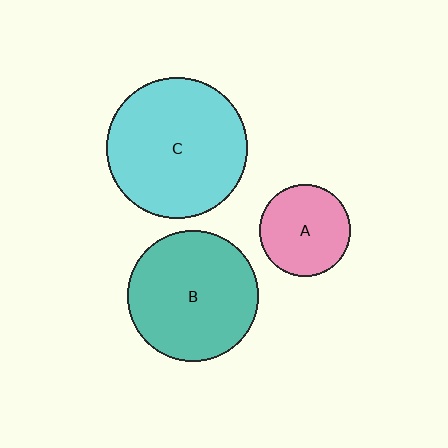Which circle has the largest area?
Circle C (cyan).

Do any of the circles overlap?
No, none of the circles overlap.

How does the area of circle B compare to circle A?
Approximately 2.0 times.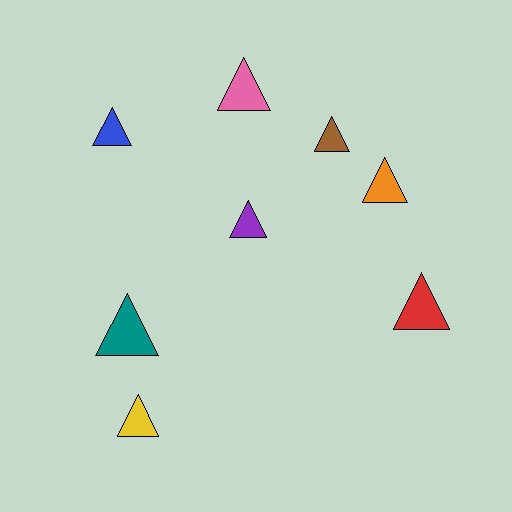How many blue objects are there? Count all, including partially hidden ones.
There is 1 blue object.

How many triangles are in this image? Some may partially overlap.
There are 8 triangles.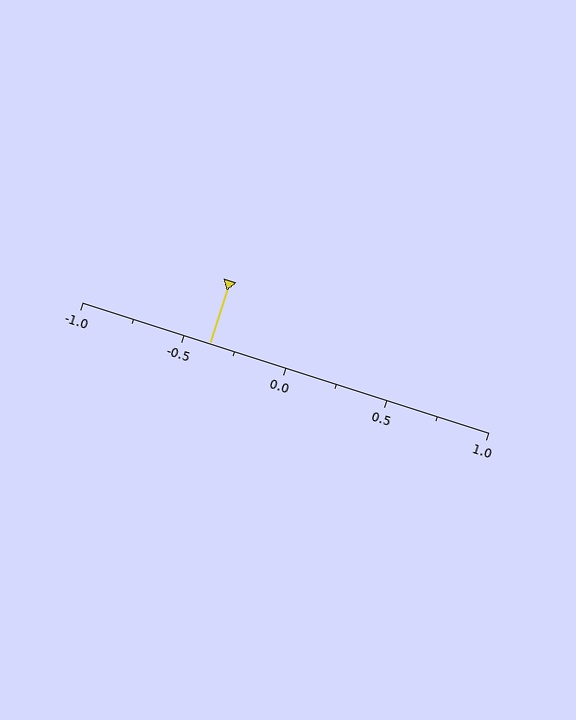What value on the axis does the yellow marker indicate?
The marker indicates approximately -0.38.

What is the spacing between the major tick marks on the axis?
The major ticks are spaced 0.5 apart.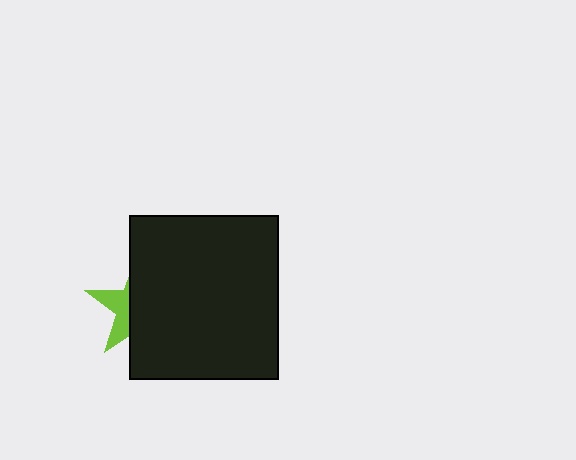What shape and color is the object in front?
The object in front is a black rectangle.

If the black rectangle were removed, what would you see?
You would see the complete lime star.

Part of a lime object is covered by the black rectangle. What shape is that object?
It is a star.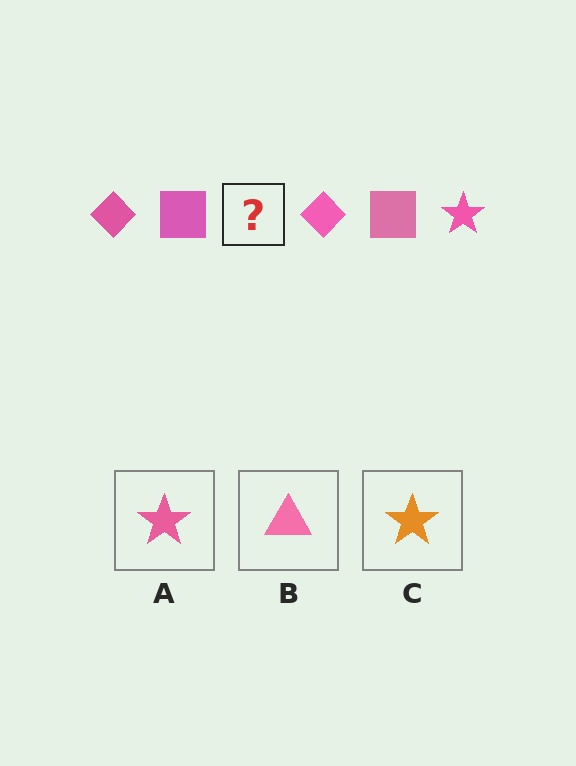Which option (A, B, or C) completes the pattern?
A.